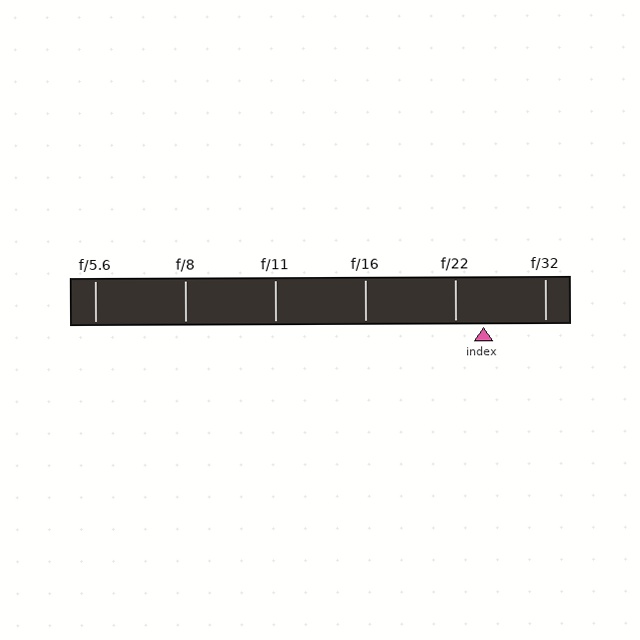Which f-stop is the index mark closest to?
The index mark is closest to f/22.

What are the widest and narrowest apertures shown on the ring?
The widest aperture shown is f/5.6 and the narrowest is f/32.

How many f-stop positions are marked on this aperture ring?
There are 6 f-stop positions marked.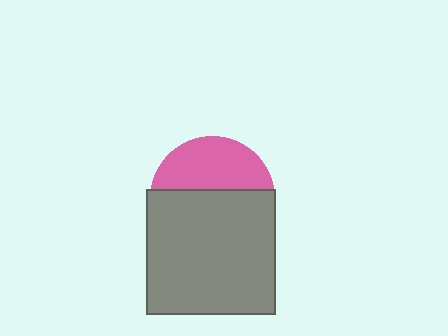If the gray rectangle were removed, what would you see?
You would see the complete pink circle.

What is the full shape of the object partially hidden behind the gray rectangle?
The partially hidden object is a pink circle.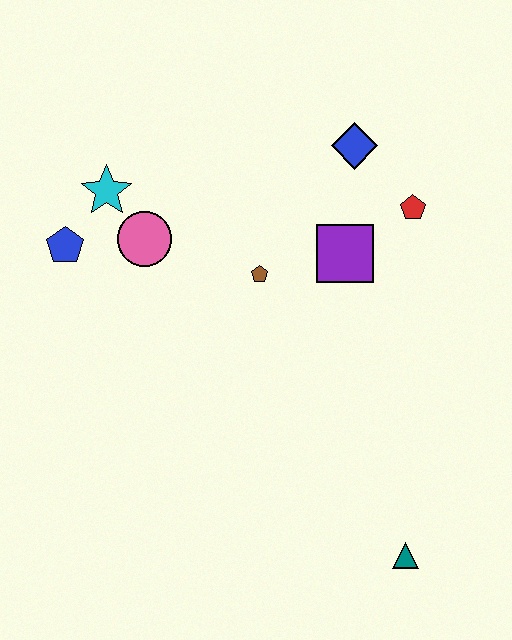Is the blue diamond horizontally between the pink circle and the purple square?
No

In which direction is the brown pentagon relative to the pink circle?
The brown pentagon is to the right of the pink circle.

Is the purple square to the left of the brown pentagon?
No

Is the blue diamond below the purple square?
No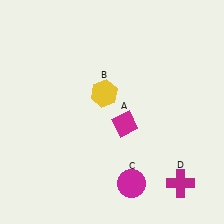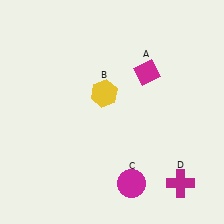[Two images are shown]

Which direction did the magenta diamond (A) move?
The magenta diamond (A) moved up.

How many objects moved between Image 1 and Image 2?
1 object moved between the two images.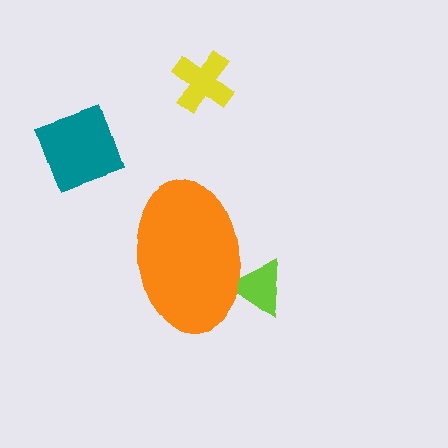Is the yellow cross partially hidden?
No, the yellow cross is fully visible.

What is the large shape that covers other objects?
An orange ellipse.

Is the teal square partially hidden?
No, the teal square is fully visible.